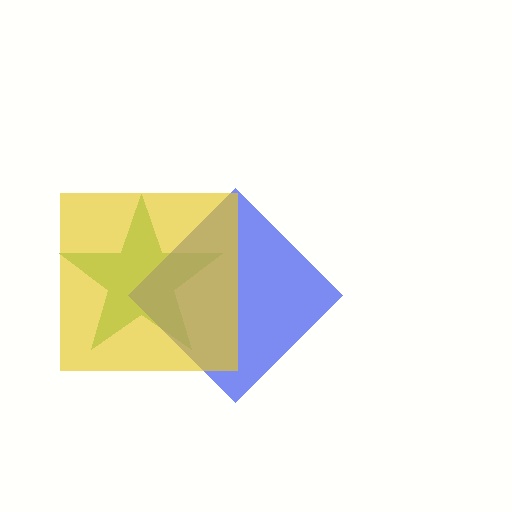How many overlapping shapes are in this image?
There are 3 overlapping shapes in the image.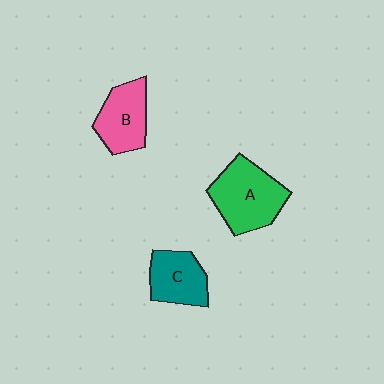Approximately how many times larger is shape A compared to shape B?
Approximately 1.3 times.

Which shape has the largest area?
Shape A (green).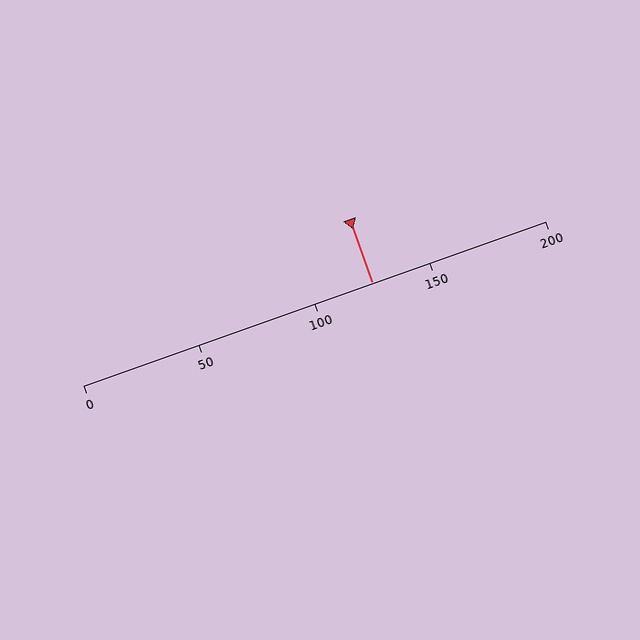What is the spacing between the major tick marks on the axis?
The major ticks are spaced 50 apart.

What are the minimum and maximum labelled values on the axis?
The axis runs from 0 to 200.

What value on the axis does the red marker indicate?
The marker indicates approximately 125.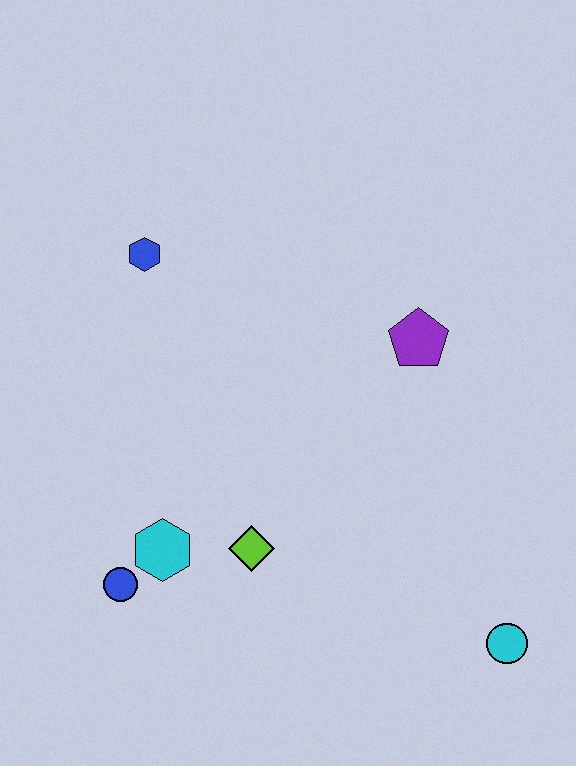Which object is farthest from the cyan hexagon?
The cyan circle is farthest from the cyan hexagon.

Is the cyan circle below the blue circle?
Yes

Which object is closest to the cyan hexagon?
The blue circle is closest to the cyan hexagon.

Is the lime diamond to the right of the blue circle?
Yes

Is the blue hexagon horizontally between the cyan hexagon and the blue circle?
Yes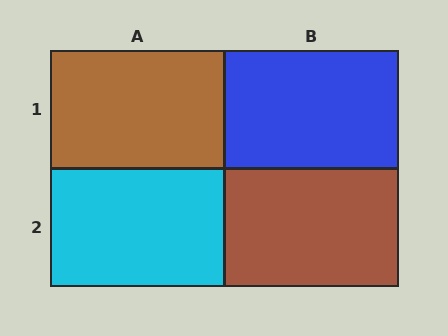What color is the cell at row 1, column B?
Blue.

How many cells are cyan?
1 cell is cyan.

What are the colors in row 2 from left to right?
Cyan, brown.